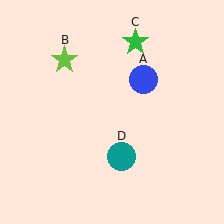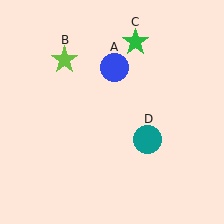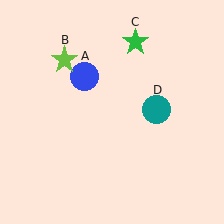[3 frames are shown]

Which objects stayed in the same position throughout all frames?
Lime star (object B) and green star (object C) remained stationary.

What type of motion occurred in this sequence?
The blue circle (object A), teal circle (object D) rotated counterclockwise around the center of the scene.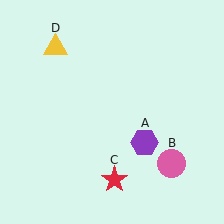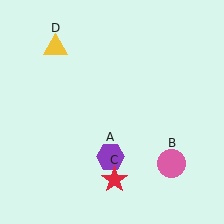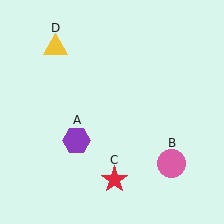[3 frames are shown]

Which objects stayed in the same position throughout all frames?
Pink circle (object B) and red star (object C) and yellow triangle (object D) remained stationary.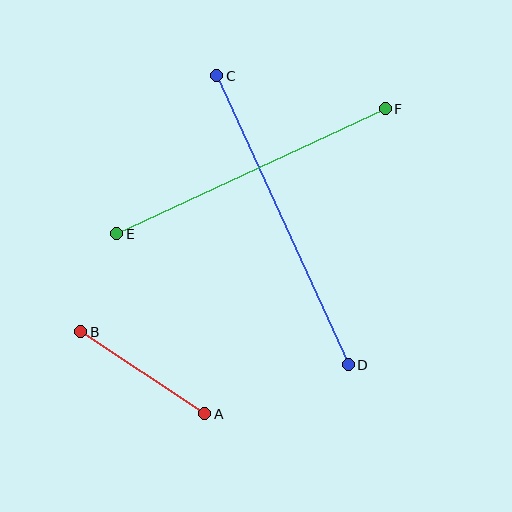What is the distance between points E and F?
The distance is approximately 296 pixels.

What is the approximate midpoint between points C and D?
The midpoint is at approximately (282, 220) pixels.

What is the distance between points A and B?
The distance is approximately 149 pixels.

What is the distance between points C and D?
The distance is approximately 318 pixels.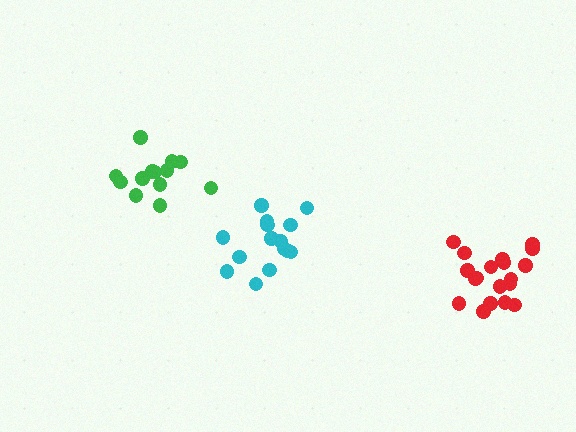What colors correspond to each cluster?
The clusters are colored: green, cyan, red.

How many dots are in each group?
Group 1: 13 dots, Group 2: 15 dots, Group 3: 19 dots (47 total).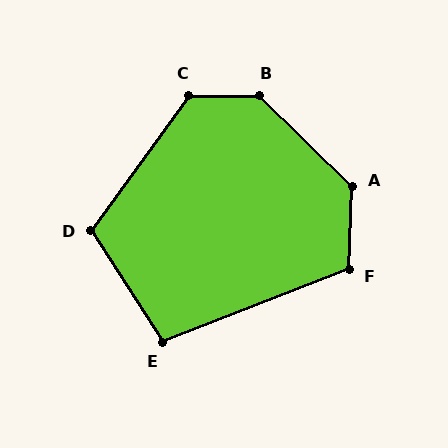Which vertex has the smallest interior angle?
E, at approximately 101 degrees.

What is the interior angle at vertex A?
Approximately 133 degrees (obtuse).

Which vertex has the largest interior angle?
B, at approximately 135 degrees.